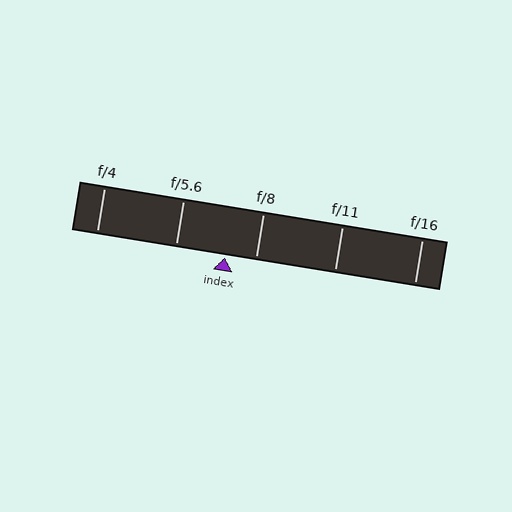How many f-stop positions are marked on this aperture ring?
There are 5 f-stop positions marked.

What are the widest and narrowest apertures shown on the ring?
The widest aperture shown is f/4 and the narrowest is f/16.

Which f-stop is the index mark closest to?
The index mark is closest to f/8.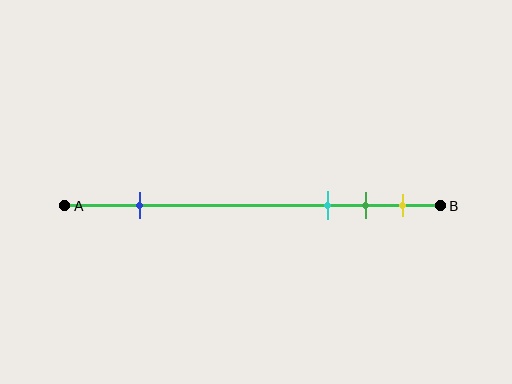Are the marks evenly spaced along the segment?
No, the marks are not evenly spaced.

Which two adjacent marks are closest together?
The green and yellow marks are the closest adjacent pair.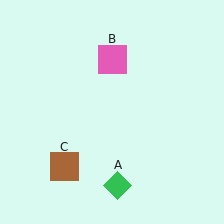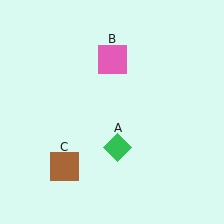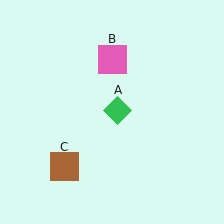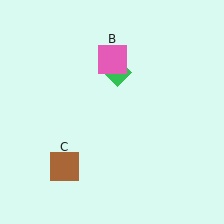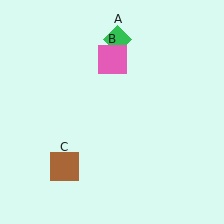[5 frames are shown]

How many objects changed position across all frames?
1 object changed position: green diamond (object A).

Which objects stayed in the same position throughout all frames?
Pink square (object B) and brown square (object C) remained stationary.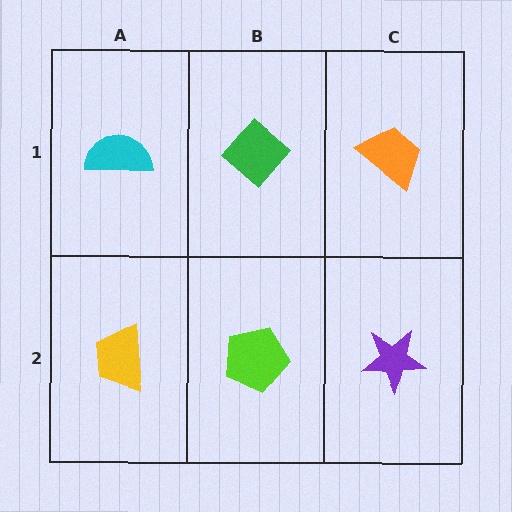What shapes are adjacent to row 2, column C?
An orange trapezoid (row 1, column C), a lime pentagon (row 2, column B).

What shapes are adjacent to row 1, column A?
A yellow trapezoid (row 2, column A), a green diamond (row 1, column B).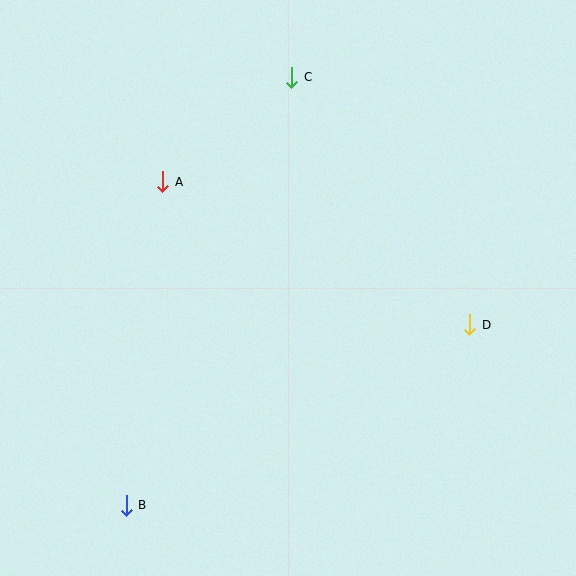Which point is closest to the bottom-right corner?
Point D is closest to the bottom-right corner.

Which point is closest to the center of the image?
Point A at (163, 182) is closest to the center.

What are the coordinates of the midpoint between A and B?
The midpoint between A and B is at (144, 343).